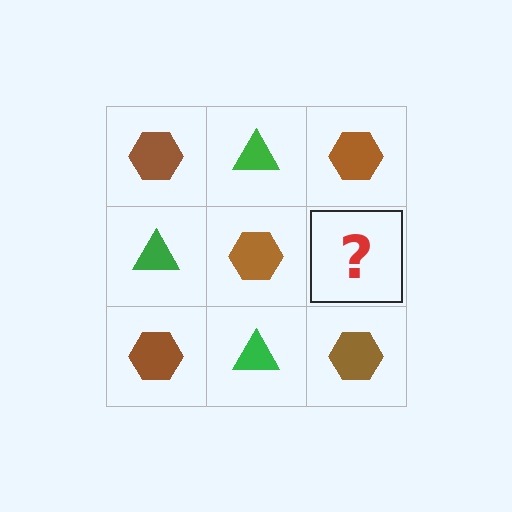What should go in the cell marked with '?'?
The missing cell should contain a green triangle.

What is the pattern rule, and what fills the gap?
The rule is that it alternates brown hexagon and green triangle in a checkerboard pattern. The gap should be filled with a green triangle.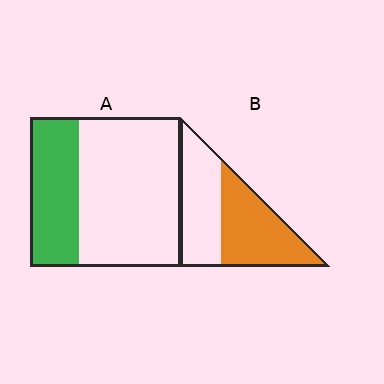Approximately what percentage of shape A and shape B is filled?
A is approximately 30% and B is approximately 55%.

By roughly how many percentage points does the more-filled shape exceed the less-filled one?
By roughly 20 percentage points (B over A).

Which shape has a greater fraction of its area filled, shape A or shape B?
Shape B.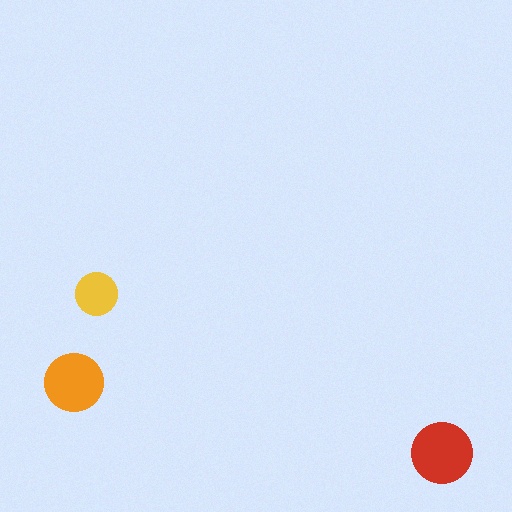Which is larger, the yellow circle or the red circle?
The red one.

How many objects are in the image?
There are 3 objects in the image.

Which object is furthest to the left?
The orange circle is leftmost.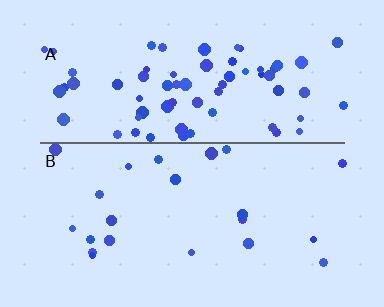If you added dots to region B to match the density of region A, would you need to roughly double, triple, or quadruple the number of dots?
Approximately triple.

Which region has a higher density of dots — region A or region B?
A (the top).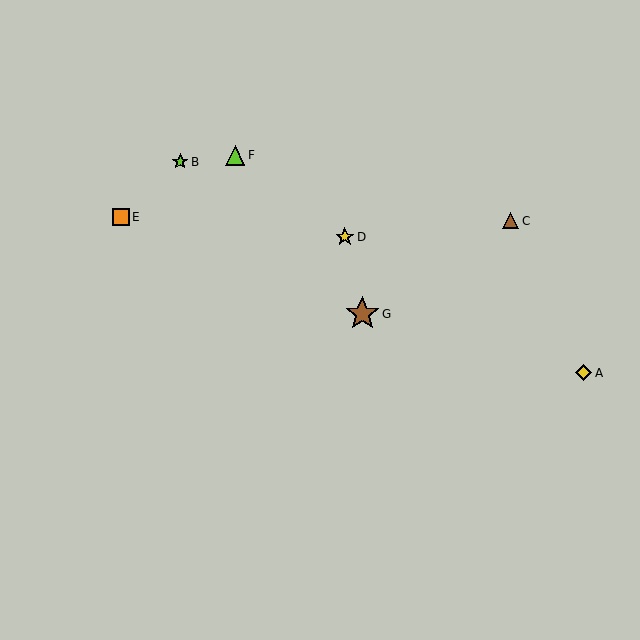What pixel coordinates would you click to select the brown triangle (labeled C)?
Click at (510, 221) to select the brown triangle C.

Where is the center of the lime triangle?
The center of the lime triangle is at (235, 155).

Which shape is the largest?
The brown star (labeled G) is the largest.